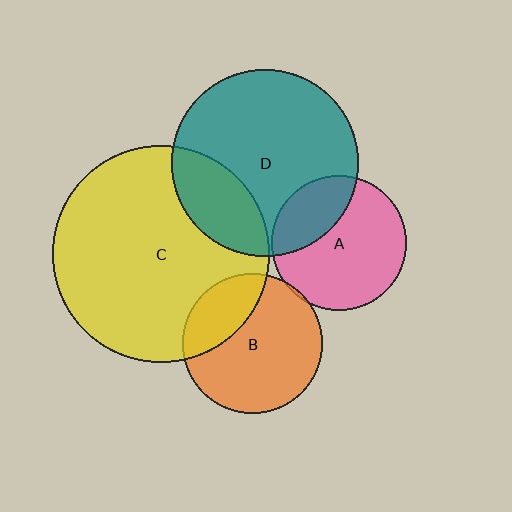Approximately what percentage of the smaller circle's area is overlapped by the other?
Approximately 5%.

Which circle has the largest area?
Circle C (yellow).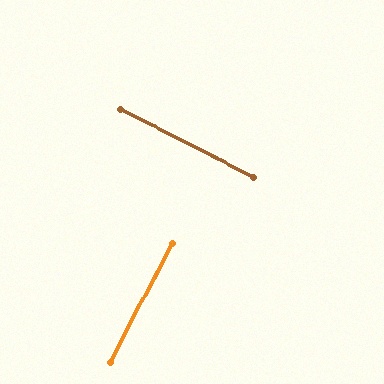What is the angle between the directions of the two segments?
Approximately 89 degrees.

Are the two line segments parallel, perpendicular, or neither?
Perpendicular — they meet at approximately 89°.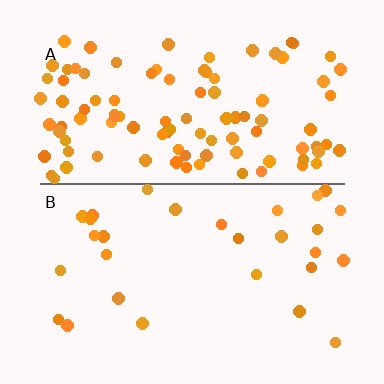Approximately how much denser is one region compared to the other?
Approximately 3.5× — region A over region B.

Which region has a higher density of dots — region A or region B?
A (the top).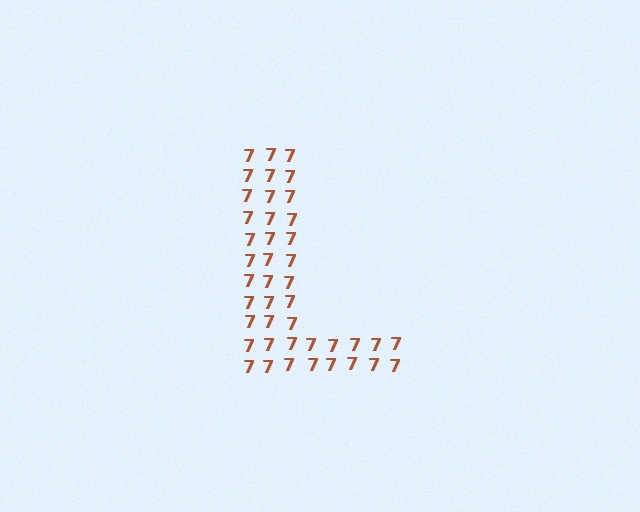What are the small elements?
The small elements are digit 7's.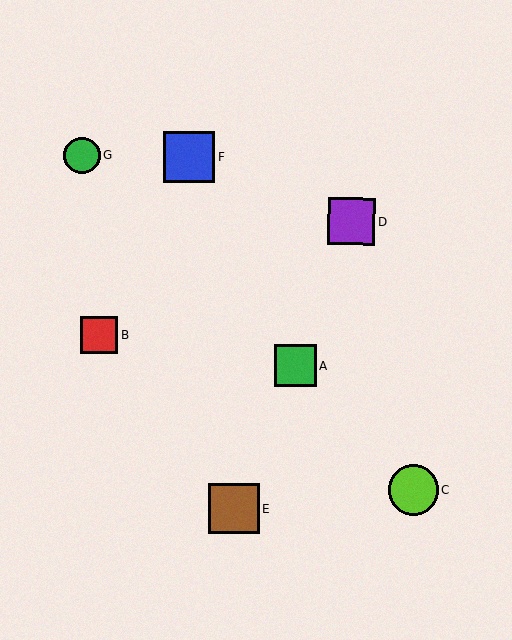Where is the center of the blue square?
The center of the blue square is at (189, 157).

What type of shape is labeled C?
Shape C is a lime circle.